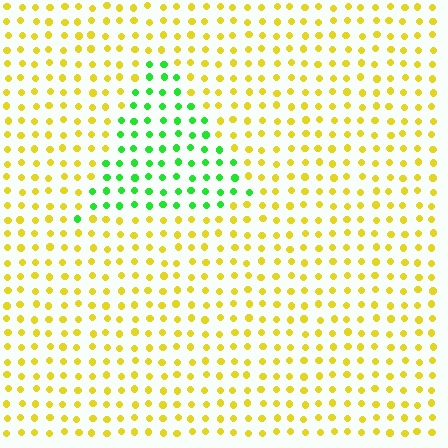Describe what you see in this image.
The image is filled with small yellow elements in a uniform arrangement. A triangle-shaped region is visible where the elements are tinted to a slightly different hue, forming a subtle color boundary.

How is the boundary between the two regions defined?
The boundary is defined purely by a slight shift in hue (about 68 degrees). Spacing, size, and orientation are identical on both sides.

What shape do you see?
I see a triangle.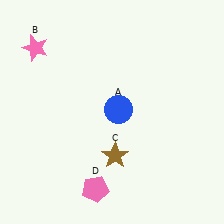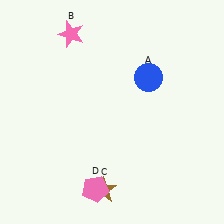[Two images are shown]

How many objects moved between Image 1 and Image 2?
3 objects moved between the two images.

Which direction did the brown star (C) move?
The brown star (C) moved down.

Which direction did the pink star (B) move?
The pink star (B) moved right.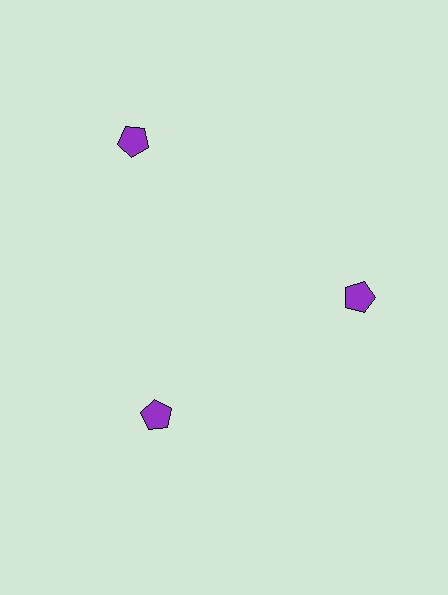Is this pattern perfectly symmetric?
No. The 3 purple pentagons are arranged in a ring, but one element near the 11 o'clock position is pushed outward from the center, breaking the 3-fold rotational symmetry.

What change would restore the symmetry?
The symmetry would be restored by moving it inward, back onto the ring so that all 3 pentagons sit at equal angles and equal distance from the center.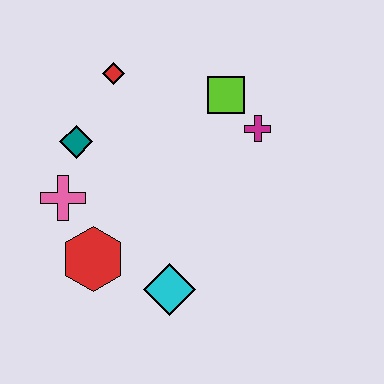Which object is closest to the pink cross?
The teal diamond is closest to the pink cross.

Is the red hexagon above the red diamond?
No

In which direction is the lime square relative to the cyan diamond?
The lime square is above the cyan diamond.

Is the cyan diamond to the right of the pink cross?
Yes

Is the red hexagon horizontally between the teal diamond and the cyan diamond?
Yes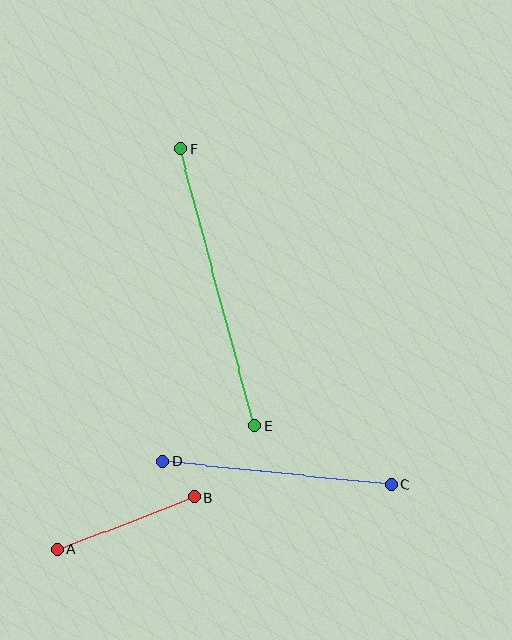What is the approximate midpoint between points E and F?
The midpoint is at approximately (218, 287) pixels.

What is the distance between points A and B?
The distance is approximately 147 pixels.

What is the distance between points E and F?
The distance is approximately 286 pixels.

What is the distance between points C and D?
The distance is approximately 231 pixels.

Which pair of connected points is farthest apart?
Points E and F are farthest apart.